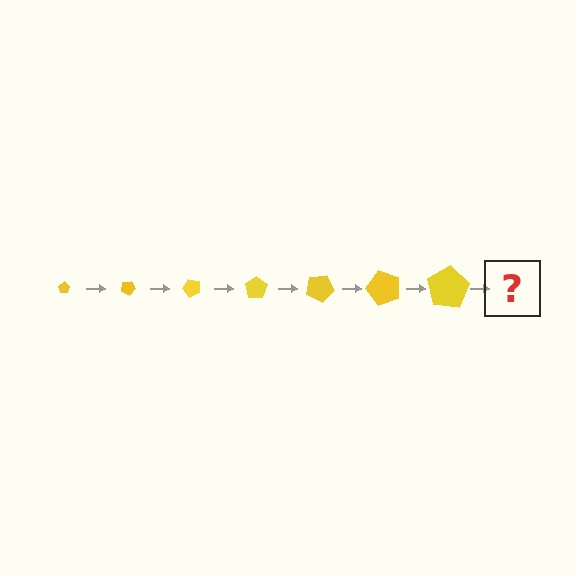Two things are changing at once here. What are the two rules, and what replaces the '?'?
The two rules are that the pentagon grows larger each step and it rotates 25 degrees each step. The '?' should be a pentagon, larger than the previous one and rotated 175 degrees from the start.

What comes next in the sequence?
The next element should be a pentagon, larger than the previous one and rotated 175 degrees from the start.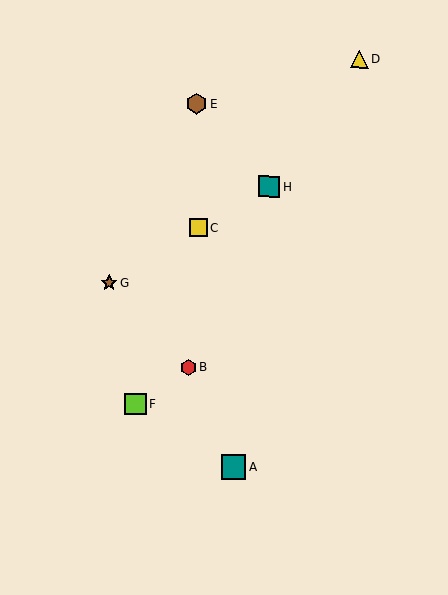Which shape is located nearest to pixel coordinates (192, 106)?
The brown hexagon (labeled E) at (196, 103) is nearest to that location.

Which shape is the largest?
The teal square (labeled A) is the largest.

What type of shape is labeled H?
Shape H is a teal square.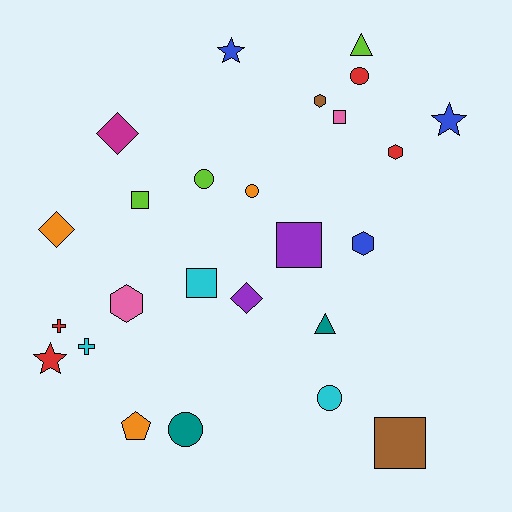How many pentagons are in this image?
There is 1 pentagon.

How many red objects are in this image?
There are 4 red objects.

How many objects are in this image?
There are 25 objects.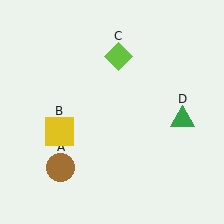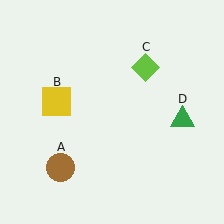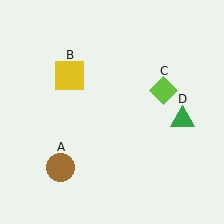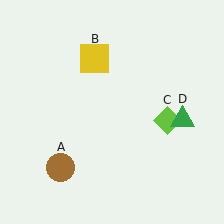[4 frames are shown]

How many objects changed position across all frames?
2 objects changed position: yellow square (object B), lime diamond (object C).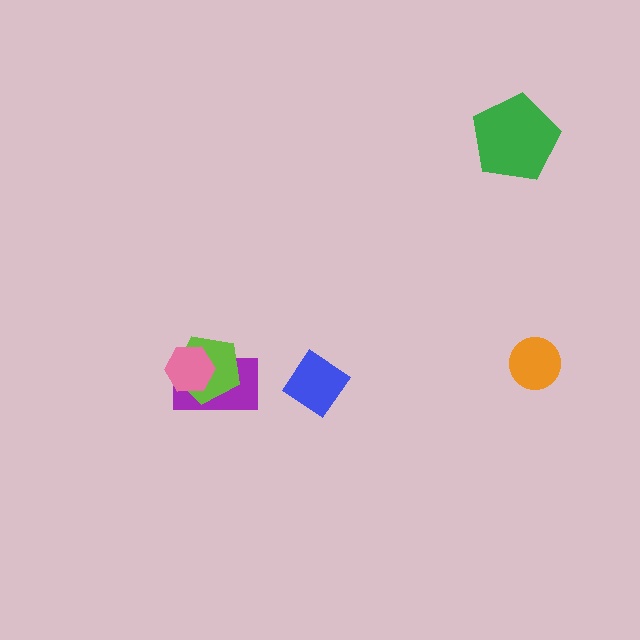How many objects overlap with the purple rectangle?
2 objects overlap with the purple rectangle.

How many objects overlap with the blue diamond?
0 objects overlap with the blue diamond.